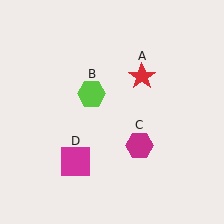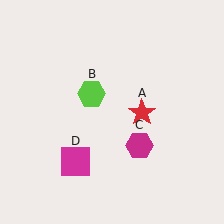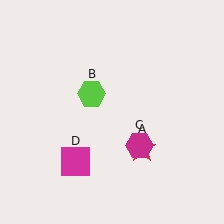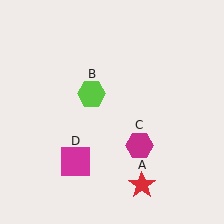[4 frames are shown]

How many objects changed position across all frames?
1 object changed position: red star (object A).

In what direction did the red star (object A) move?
The red star (object A) moved down.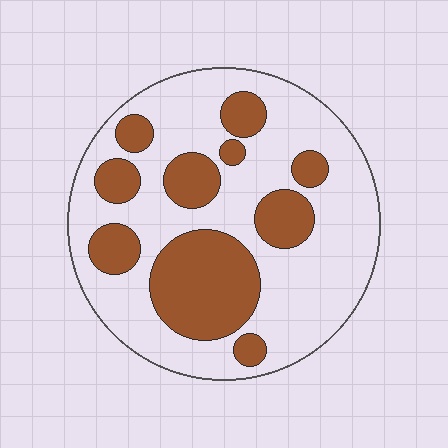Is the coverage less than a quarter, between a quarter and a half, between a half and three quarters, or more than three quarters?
Between a quarter and a half.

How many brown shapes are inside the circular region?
10.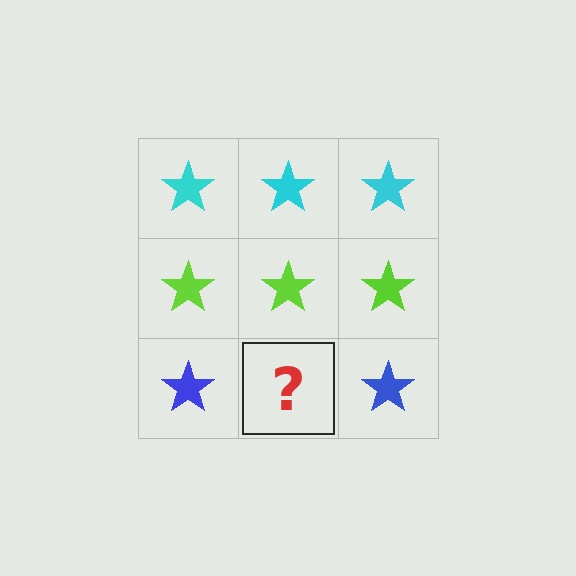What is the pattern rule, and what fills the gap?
The rule is that each row has a consistent color. The gap should be filled with a blue star.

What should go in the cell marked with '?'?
The missing cell should contain a blue star.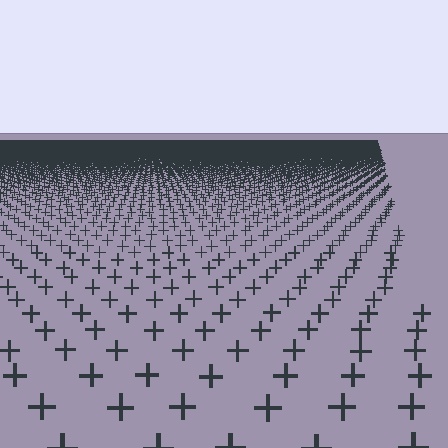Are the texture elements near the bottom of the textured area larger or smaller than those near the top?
Larger. Near the bottom, elements are closer to the viewer and appear at a bigger on-screen size.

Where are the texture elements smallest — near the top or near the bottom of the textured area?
Near the top.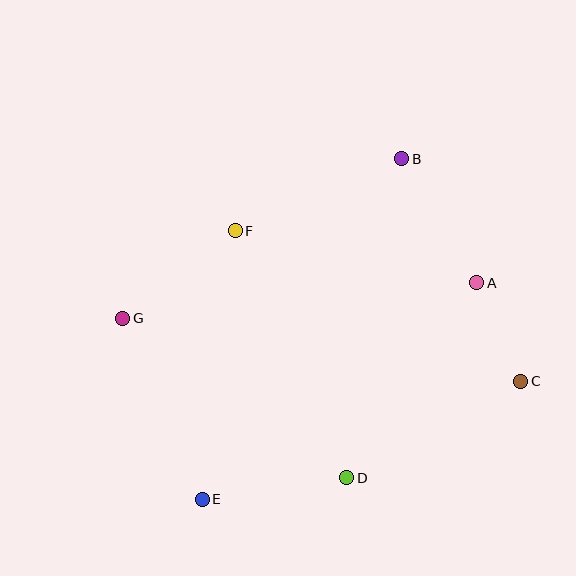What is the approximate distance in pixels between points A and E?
The distance between A and E is approximately 349 pixels.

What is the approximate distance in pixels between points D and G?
The distance between D and G is approximately 275 pixels.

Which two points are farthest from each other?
Points C and G are farthest from each other.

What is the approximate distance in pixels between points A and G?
The distance between A and G is approximately 355 pixels.